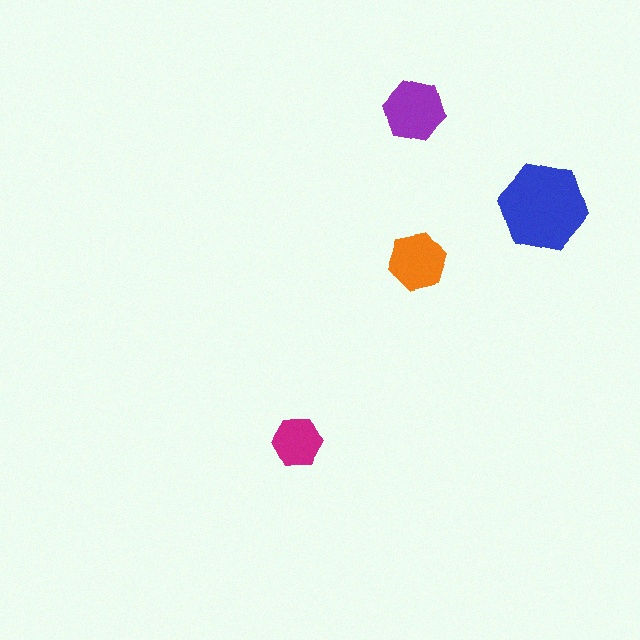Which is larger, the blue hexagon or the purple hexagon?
The blue one.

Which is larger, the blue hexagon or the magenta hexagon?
The blue one.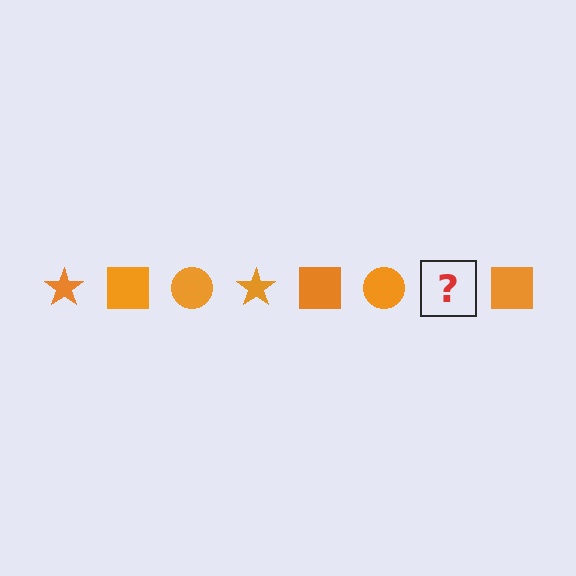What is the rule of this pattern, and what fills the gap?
The rule is that the pattern cycles through star, square, circle shapes in orange. The gap should be filled with an orange star.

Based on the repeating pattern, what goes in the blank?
The blank should be an orange star.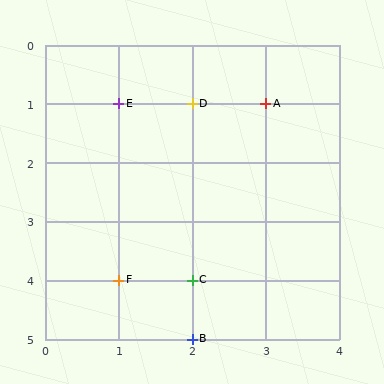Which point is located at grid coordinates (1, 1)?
Point E is at (1, 1).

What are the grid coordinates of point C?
Point C is at grid coordinates (2, 4).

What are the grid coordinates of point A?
Point A is at grid coordinates (3, 1).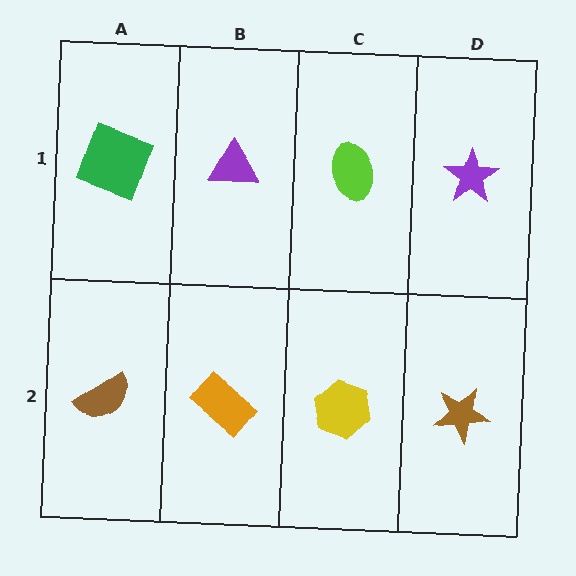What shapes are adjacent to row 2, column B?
A purple triangle (row 1, column B), a brown semicircle (row 2, column A), a yellow hexagon (row 2, column C).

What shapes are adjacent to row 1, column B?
An orange rectangle (row 2, column B), a green square (row 1, column A), a lime ellipse (row 1, column C).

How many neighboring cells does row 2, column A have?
2.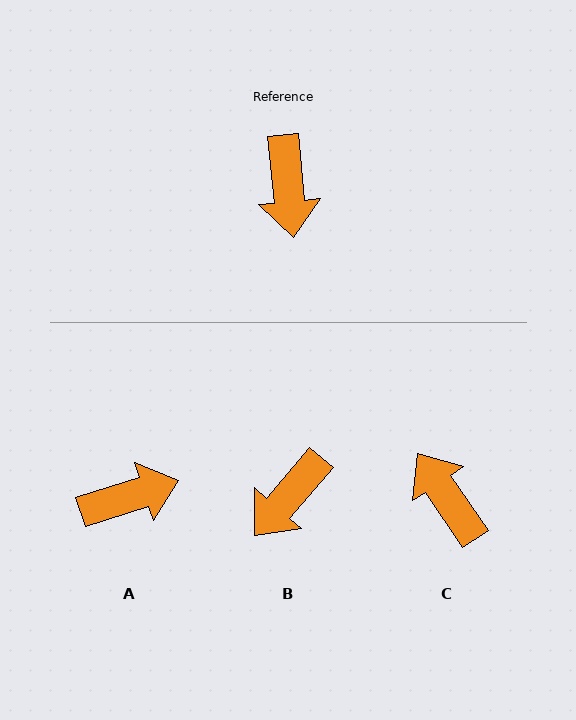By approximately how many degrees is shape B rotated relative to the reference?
Approximately 47 degrees clockwise.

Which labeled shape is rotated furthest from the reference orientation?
C, about 152 degrees away.